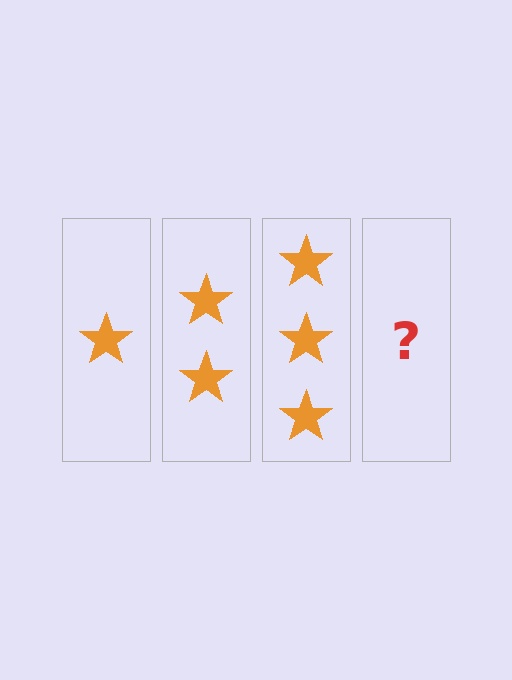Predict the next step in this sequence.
The next step is 4 stars.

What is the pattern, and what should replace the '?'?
The pattern is that each step adds one more star. The '?' should be 4 stars.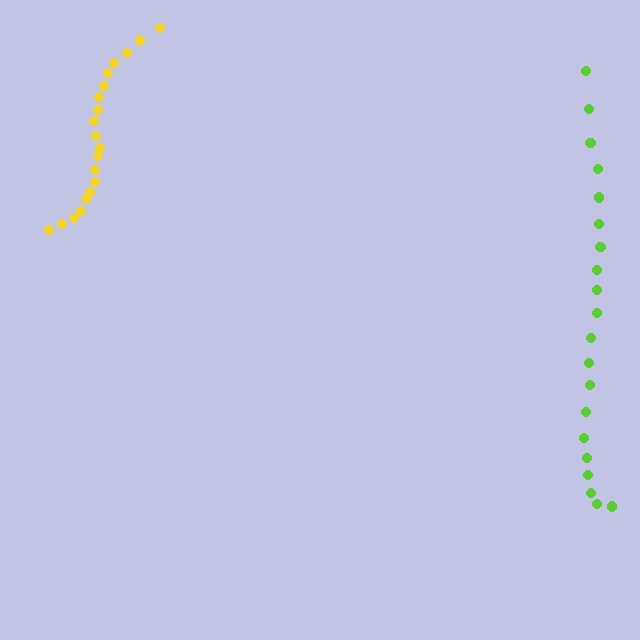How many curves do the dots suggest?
There are 2 distinct paths.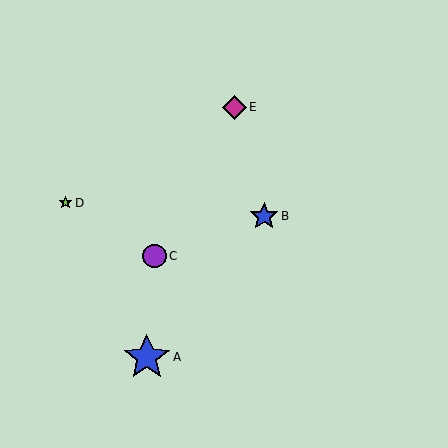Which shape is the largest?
The blue star (labeled A) is the largest.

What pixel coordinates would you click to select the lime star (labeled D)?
Click at (66, 203) to select the lime star D.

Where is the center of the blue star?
The center of the blue star is at (264, 216).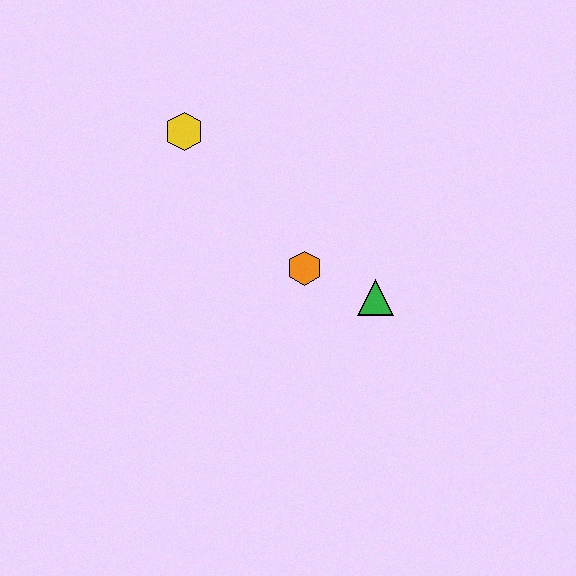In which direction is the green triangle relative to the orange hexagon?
The green triangle is to the right of the orange hexagon.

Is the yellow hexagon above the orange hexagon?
Yes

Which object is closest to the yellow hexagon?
The orange hexagon is closest to the yellow hexagon.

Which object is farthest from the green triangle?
The yellow hexagon is farthest from the green triangle.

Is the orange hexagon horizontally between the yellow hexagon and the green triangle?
Yes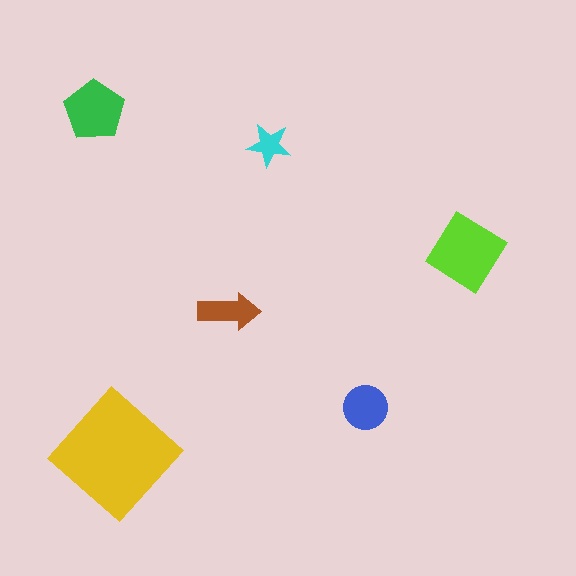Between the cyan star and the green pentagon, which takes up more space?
The green pentagon.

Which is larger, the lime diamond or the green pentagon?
The lime diamond.